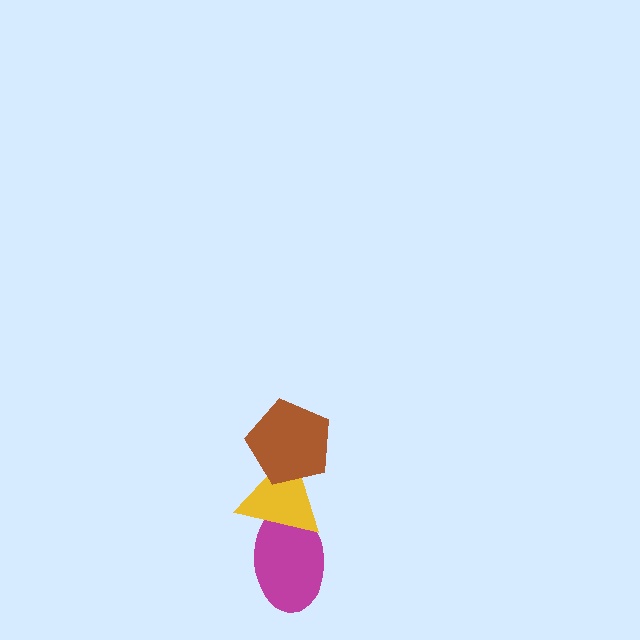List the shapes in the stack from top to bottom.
From top to bottom: the brown pentagon, the yellow triangle, the magenta ellipse.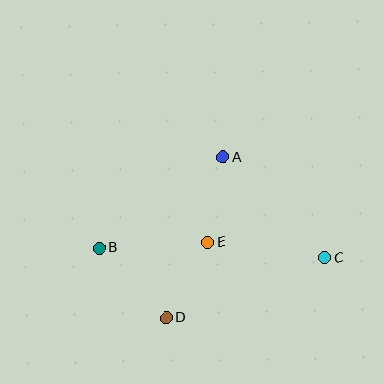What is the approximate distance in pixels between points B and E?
The distance between B and E is approximately 109 pixels.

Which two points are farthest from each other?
Points B and C are farthest from each other.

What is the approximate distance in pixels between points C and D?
The distance between C and D is approximately 170 pixels.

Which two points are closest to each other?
Points A and E are closest to each other.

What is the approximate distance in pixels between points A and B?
The distance between A and B is approximately 153 pixels.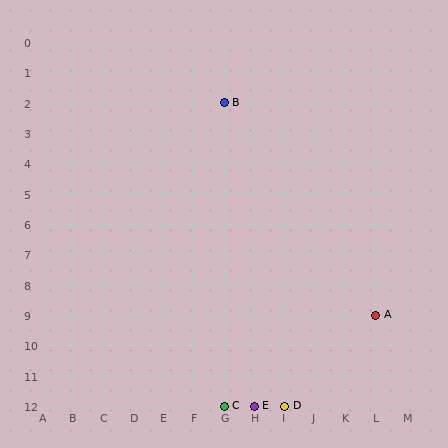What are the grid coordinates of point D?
Point D is at grid coordinates (I, 12).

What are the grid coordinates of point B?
Point B is at grid coordinates (G, 2).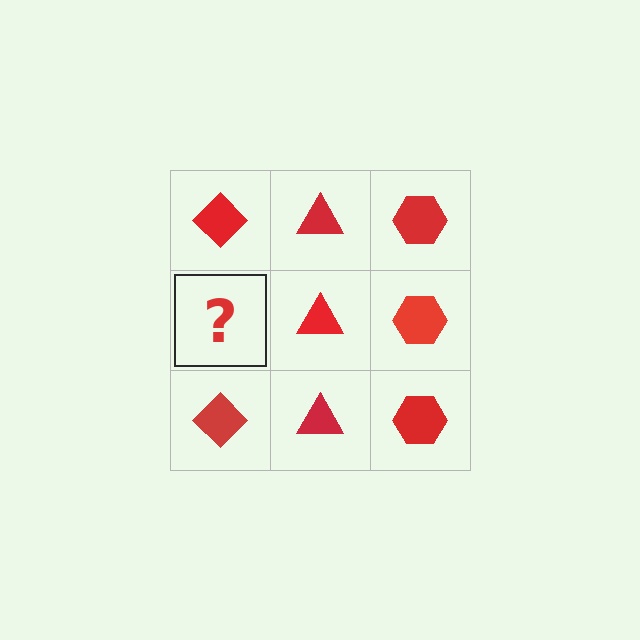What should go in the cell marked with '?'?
The missing cell should contain a red diamond.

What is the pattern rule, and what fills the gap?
The rule is that each column has a consistent shape. The gap should be filled with a red diamond.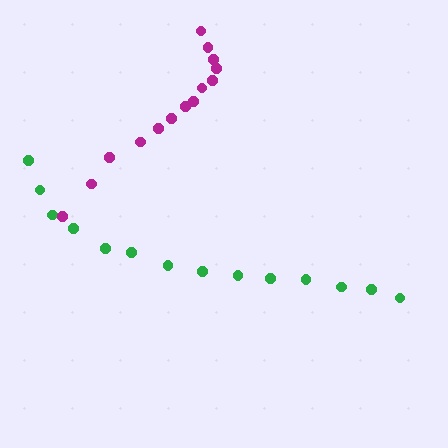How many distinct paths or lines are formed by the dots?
There are 2 distinct paths.